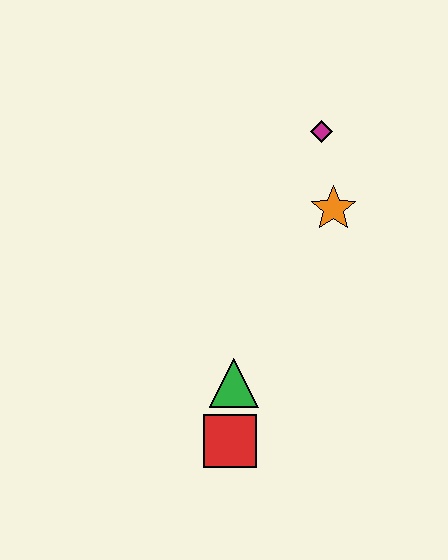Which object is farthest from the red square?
The magenta diamond is farthest from the red square.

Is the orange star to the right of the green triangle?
Yes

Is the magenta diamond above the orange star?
Yes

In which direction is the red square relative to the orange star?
The red square is below the orange star.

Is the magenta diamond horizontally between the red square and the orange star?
Yes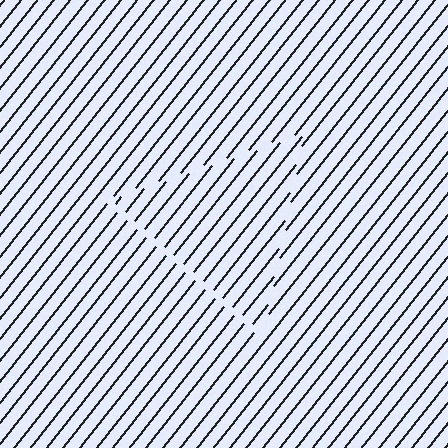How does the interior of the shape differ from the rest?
The interior of the shape contains the same grating, shifted by half a period — the contour is defined by the phase discontinuity where line-ends from the inner and outer gratings abut.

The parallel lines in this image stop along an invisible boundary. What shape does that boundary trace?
An illusory triangle. The interior of the shape contains the same grating, shifted by half a period — the contour is defined by the phase discontinuity where line-ends from the inner and outer gratings abut.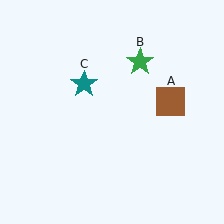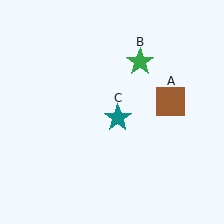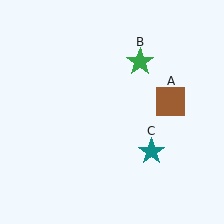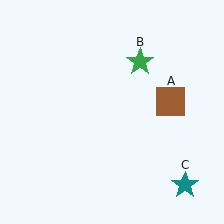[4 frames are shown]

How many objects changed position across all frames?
1 object changed position: teal star (object C).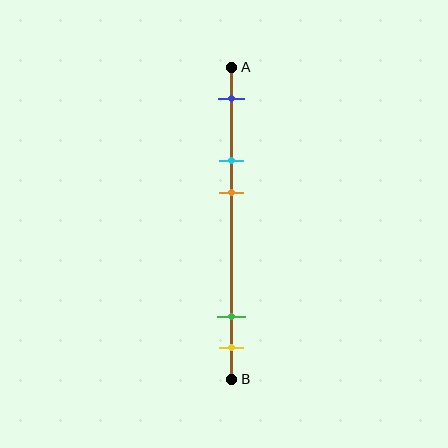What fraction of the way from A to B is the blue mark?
The blue mark is approximately 10% (0.1) of the way from A to B.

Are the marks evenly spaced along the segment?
No, the marks are not evenly spaced.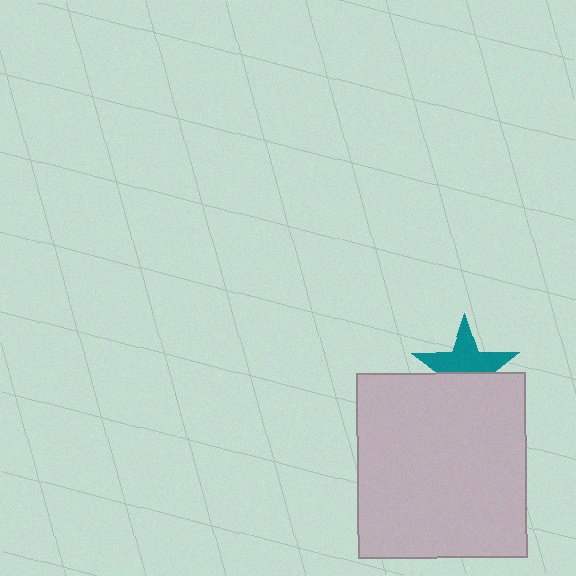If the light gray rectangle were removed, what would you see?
You would see the complete teal star.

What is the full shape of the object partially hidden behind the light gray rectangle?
The partially hidden object is a teal star.